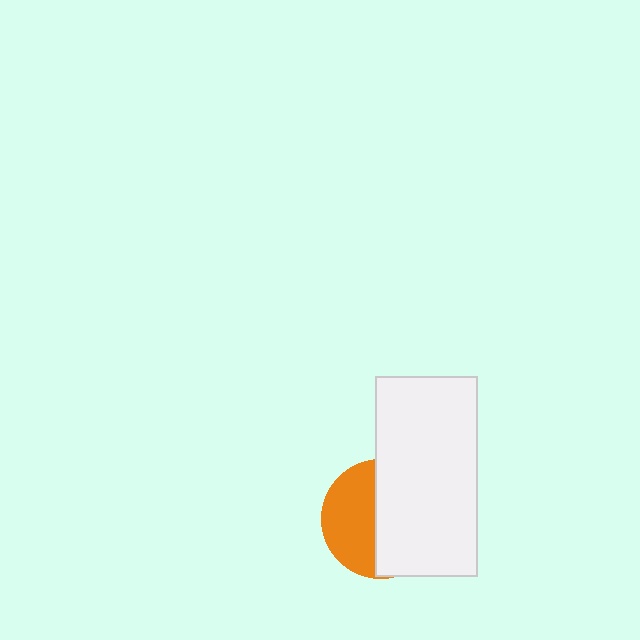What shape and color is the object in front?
The object in front is a white rectangle.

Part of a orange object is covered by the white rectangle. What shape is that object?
It is a circle.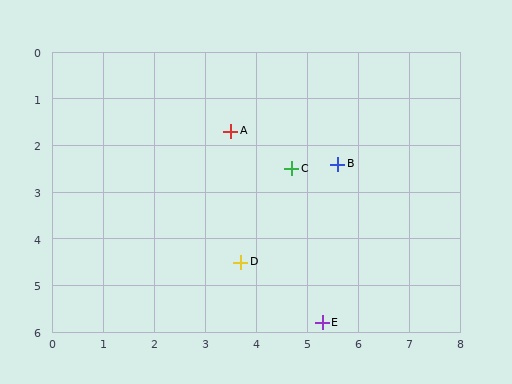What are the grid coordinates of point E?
Point E is at approximately (5.3, 5.8).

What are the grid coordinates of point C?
Point C is at approximately (4.7, 2.5).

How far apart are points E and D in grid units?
Points E and D are about 2.1 grid units apart.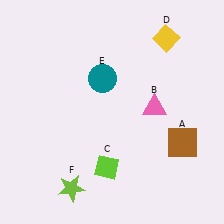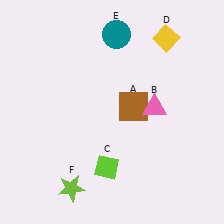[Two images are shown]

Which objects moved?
The objects that moved are: the brown square (A), the teal circle (E).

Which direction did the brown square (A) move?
The brown square (A) moved left.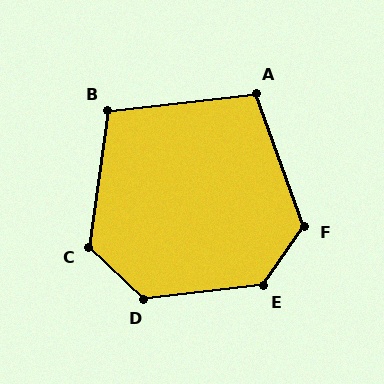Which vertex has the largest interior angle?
E, at approximately 131 degrees.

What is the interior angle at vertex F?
Approximately 125 degrees (obtuse).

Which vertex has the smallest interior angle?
A, at approximately 104 degrees.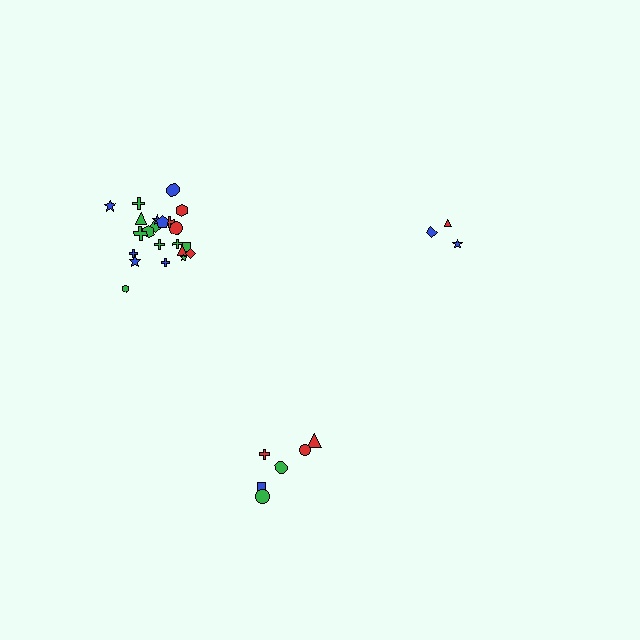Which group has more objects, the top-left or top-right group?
The top-left group.